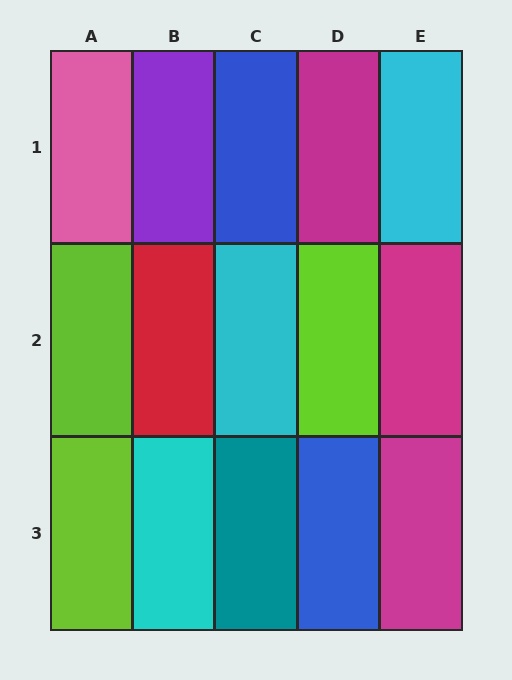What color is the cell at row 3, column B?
Cyan.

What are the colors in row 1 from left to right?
Pink, purple, blue, magenta, cyan.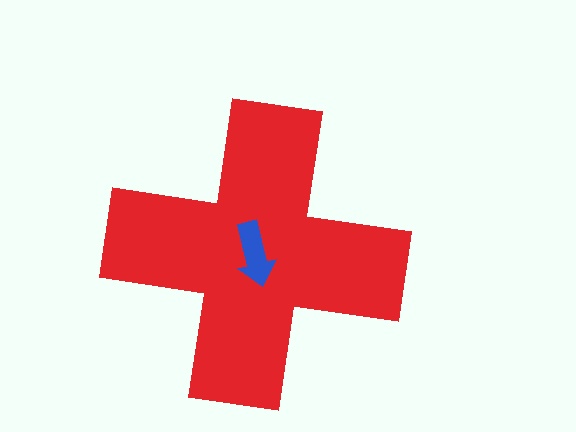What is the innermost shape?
The blue arrow.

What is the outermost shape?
The red cross.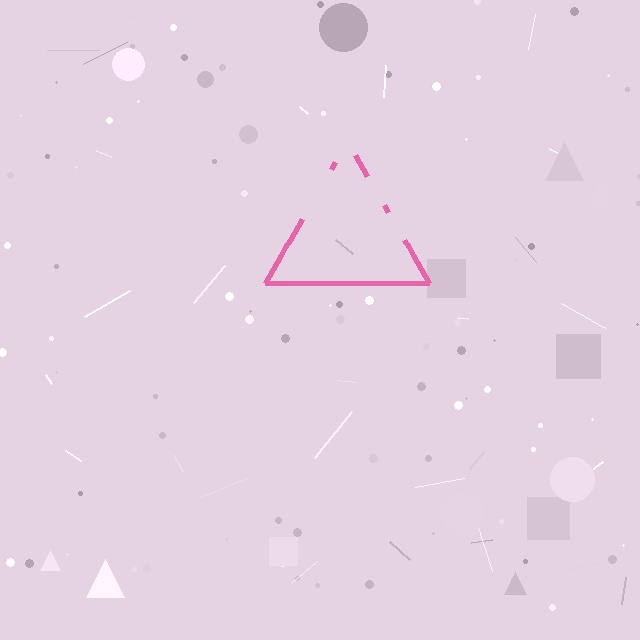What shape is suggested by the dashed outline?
The dashed outline suggests a triangle.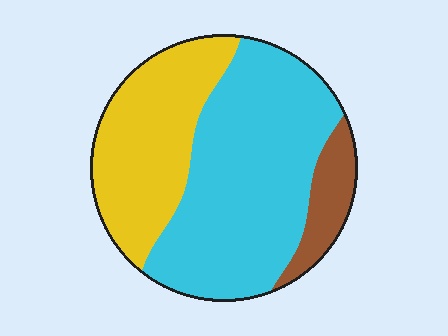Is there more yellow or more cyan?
Cyan.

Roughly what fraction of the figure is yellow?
Yellow covers about 35% of the figure.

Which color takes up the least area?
Brown, at roughly 10%.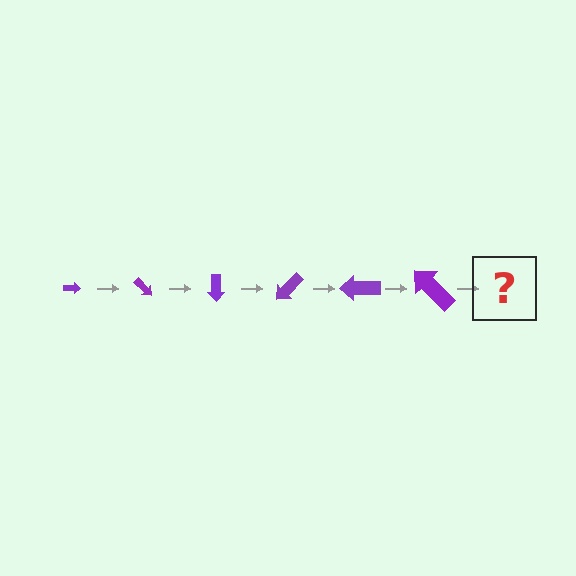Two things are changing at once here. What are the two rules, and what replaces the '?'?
The two rules are that the arrow grows larger each step and it rotates 45 degrees each step. The '?' should be an arrow, larger than the previous one and rotated 270 degrees from the start.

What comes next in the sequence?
The next element should be an arrow, larger than the previous one and rotated 270 degrees from the start.